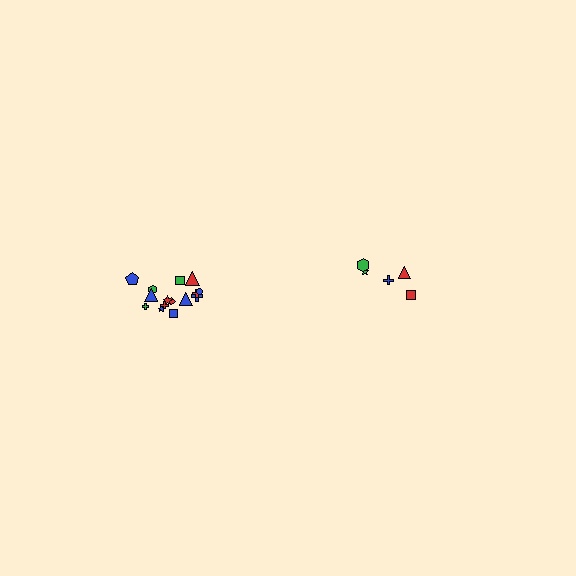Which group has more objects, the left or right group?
The left group.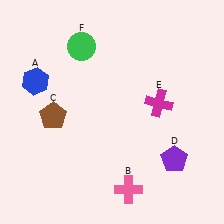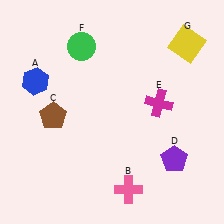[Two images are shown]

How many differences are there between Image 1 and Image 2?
There is 1 difference between the two images.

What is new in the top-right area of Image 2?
A yellow square (G) was added in the top-right area of Image 2.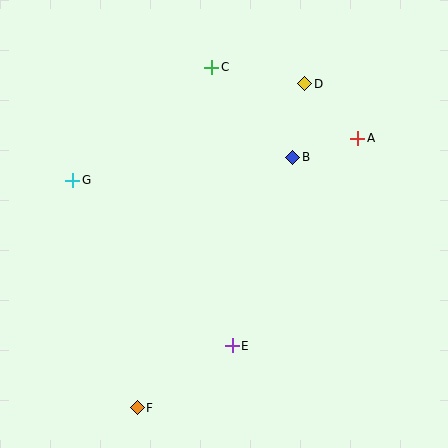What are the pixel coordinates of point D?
Point D is at (305, 84).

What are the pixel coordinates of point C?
Point C is at (212, 67).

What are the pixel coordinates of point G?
Point G is at (73, 180).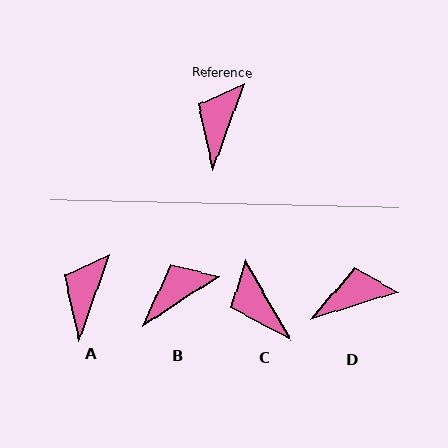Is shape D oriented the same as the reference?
No, it is off by about 52 degrees.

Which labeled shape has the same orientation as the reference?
A.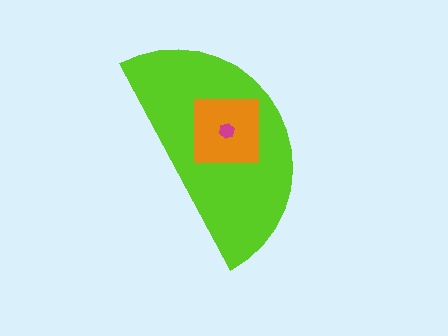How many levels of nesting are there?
3.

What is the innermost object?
The magenta hexagon.